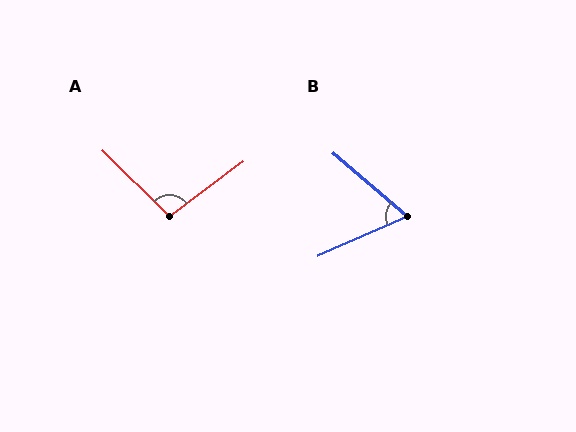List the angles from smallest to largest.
B (64°), A (99°).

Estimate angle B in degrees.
Approximately 64 degrees.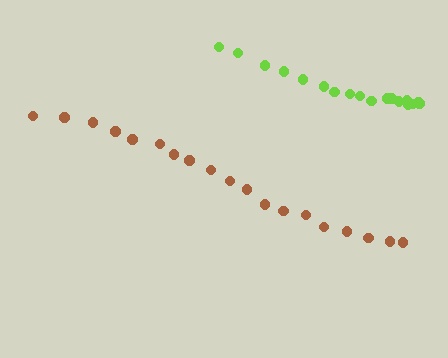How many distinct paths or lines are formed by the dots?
There are 2 distinct paths.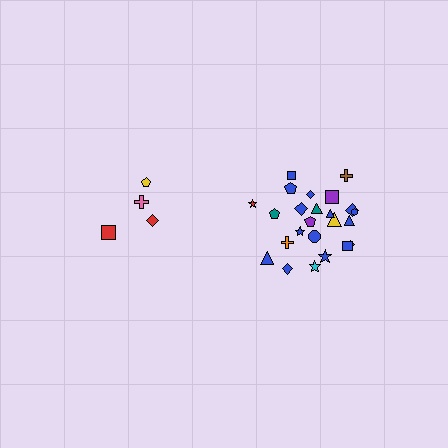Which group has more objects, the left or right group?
The right group.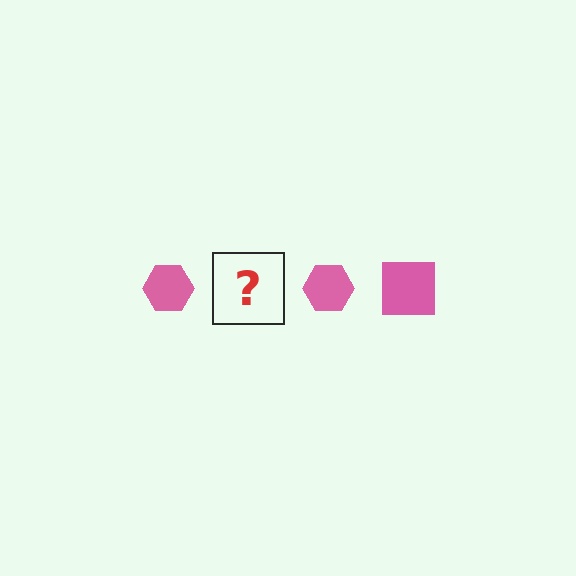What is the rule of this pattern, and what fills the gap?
The rule is that the pattern cycles through hexagon, square shapes in pink. The gap should be filled with a pink square.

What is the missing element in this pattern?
The missing element is a pink square.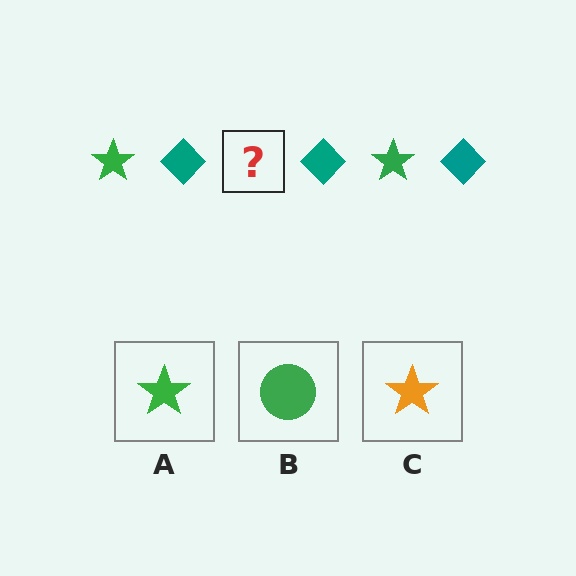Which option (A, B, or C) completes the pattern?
A.